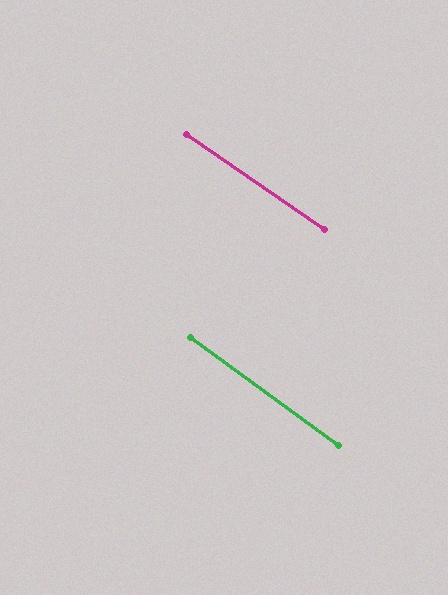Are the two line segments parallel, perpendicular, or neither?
Parallel — their directions differ by only 1.7°.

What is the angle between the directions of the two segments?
Approximately 2 degrees.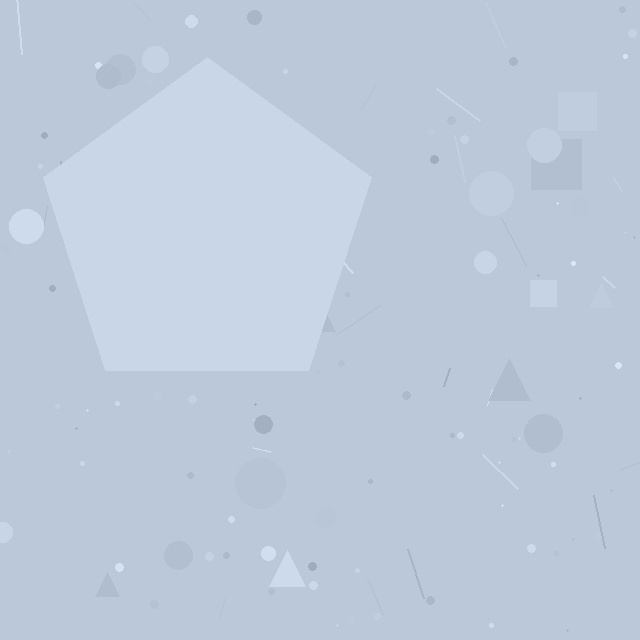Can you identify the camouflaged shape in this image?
The camouflaged shape is a pentagon.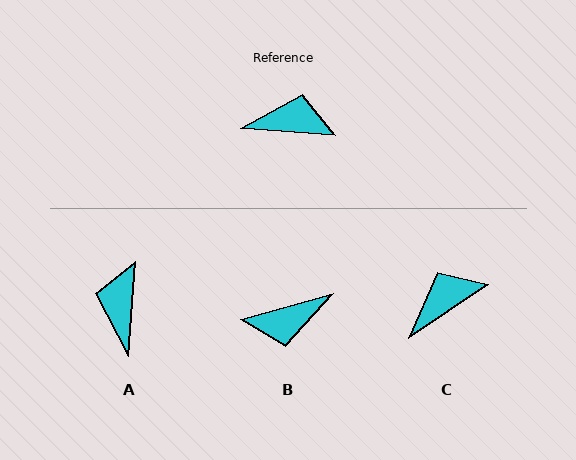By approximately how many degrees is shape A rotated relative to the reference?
Approximately 89 degrees counter-clockwise.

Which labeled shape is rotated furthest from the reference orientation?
B, about 161 degrees away.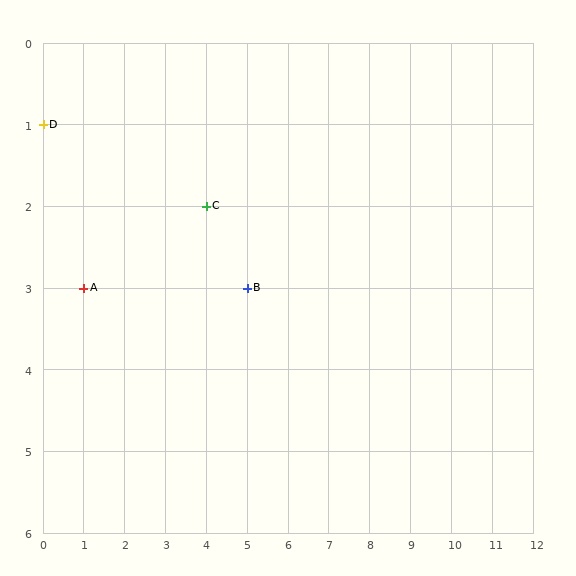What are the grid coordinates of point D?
Point D is at grid coordinates (0, 1).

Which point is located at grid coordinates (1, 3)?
Point A is at (1, 3).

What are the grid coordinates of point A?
Point A is at grid coordinates (1, 3).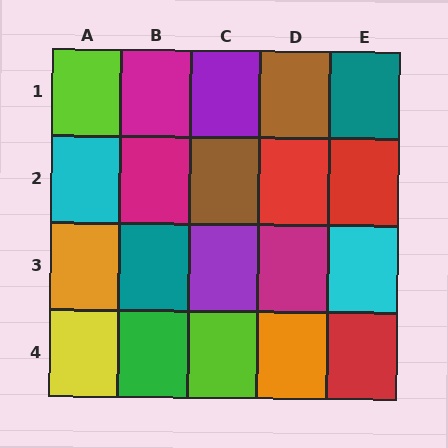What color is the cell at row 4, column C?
Lime.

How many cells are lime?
2 cells are lime.